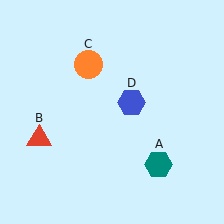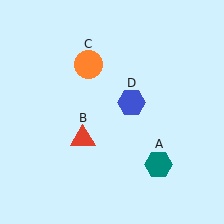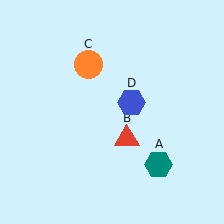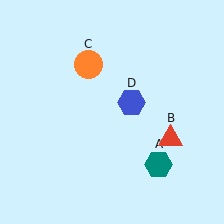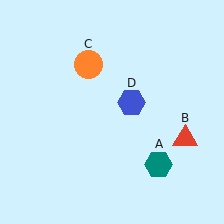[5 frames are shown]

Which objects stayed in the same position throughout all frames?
Teal hexagon (object A) and orange circle (object C) and blue hexagon (object D) remained stationary.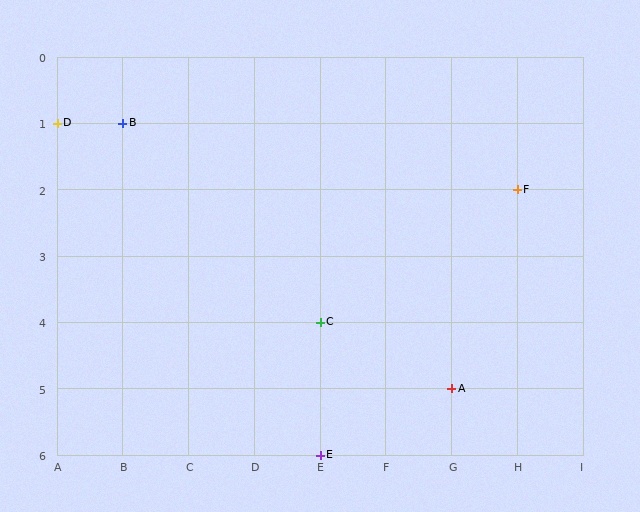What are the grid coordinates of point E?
Point E is at grid coordinates (E, 6).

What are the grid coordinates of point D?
Point D is at grid coordinates (A, 1).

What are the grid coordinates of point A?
Point A is at grid coordinates (G, 5).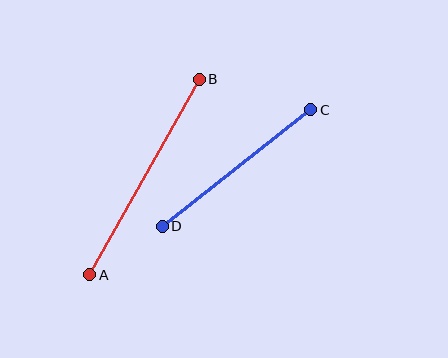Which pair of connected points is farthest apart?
Points A and B are farthest apart.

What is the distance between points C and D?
The distance is approximately 188 pixels.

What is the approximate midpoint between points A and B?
The midpoint is at approximately (144, 177) pixels.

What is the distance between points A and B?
The distance is approximately 224 pixels.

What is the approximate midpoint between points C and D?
The midpoint is at approximately (237, 168) pixels.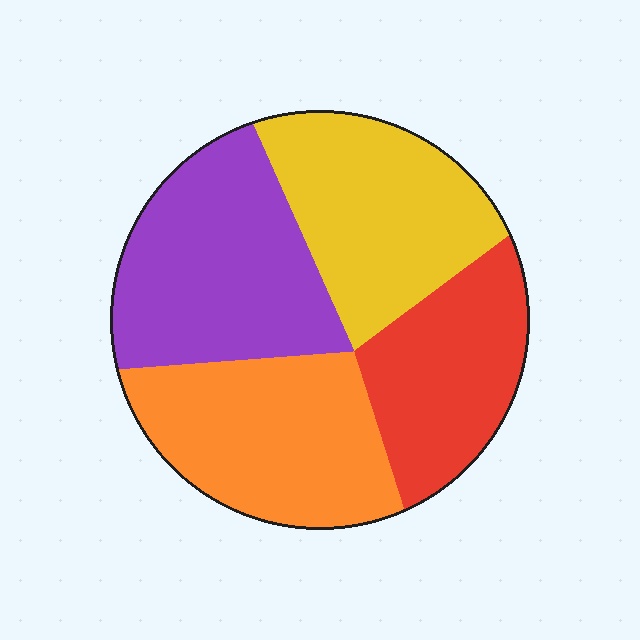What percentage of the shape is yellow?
Yellow takes up about one quarter (1/4) of the shape.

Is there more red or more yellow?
Yellow.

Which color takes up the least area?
Red, at roughly 20%.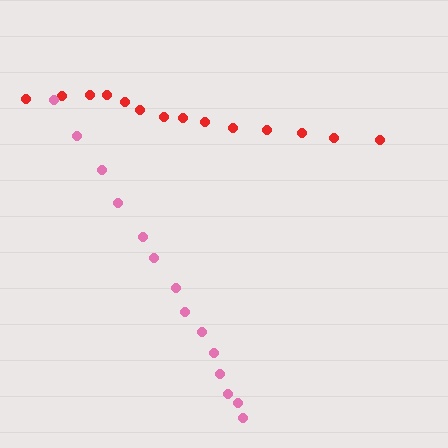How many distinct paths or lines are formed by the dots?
There are 2 distinct paths.